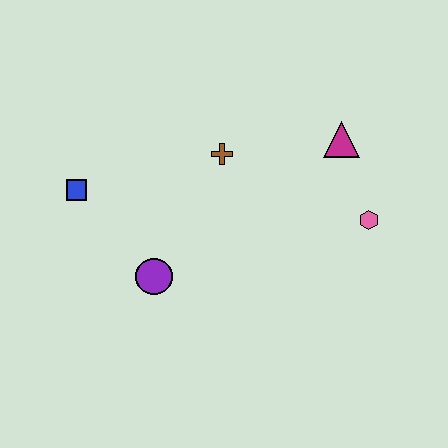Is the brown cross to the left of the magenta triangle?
Yes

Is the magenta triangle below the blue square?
No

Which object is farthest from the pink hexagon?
The blue square is farthest from the pink hexagon.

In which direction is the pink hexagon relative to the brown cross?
The pink hexagon is to the right of the brown cross.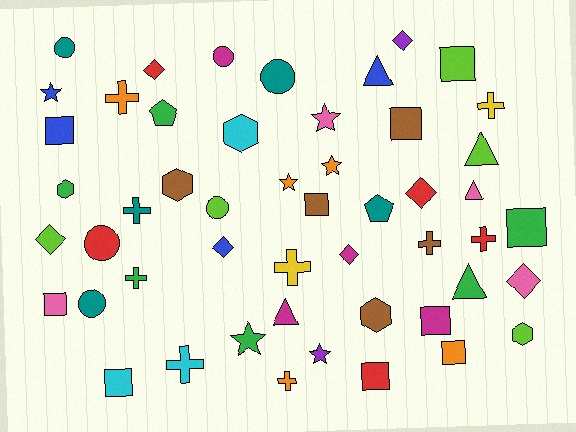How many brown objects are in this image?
There are 5 brown objects.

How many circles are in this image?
There are 6 circles.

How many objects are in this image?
There are 50 objects.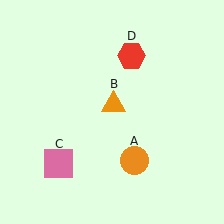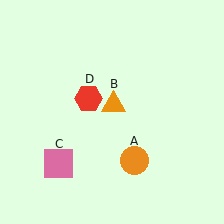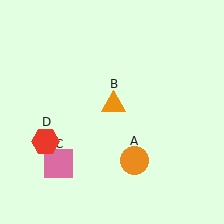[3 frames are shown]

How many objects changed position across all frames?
1 object changed position: red hexagon (object D).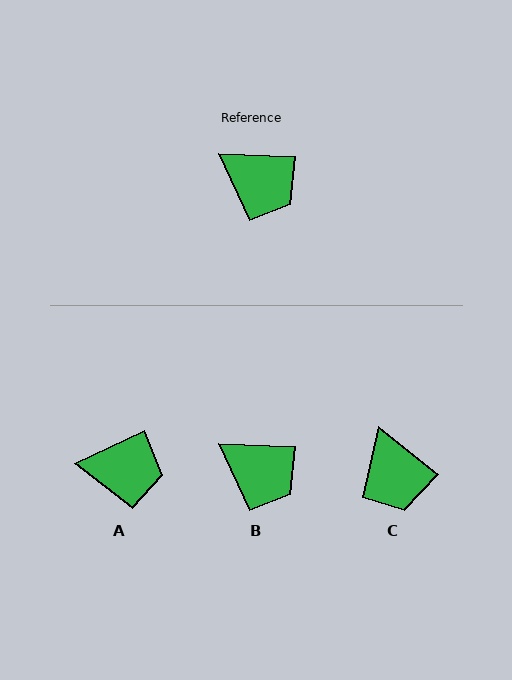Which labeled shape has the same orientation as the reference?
B.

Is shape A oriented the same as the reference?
No, it is off by about 27 degrees.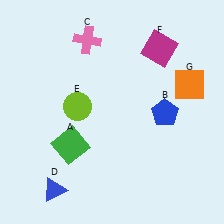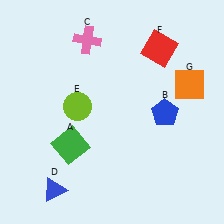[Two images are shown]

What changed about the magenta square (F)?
In Image 1, F is magenta. In Image 2, it changed to red.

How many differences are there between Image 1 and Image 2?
There is 1 difference between the two images.